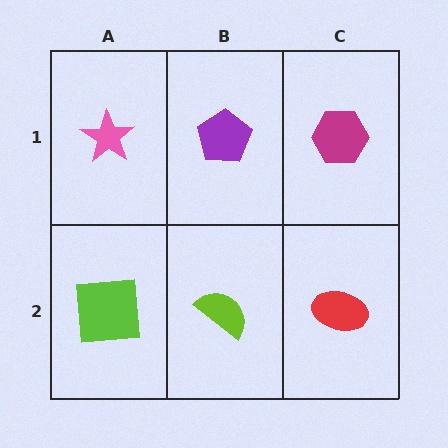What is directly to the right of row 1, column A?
A purple pentagon.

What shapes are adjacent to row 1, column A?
A lime square (row 2, column A), a purple pentagon (row 1, column B).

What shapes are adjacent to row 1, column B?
A lime semicircle (row 2, column B), a pink star (row 1, column A), a magenta hexagon (row 1, column C).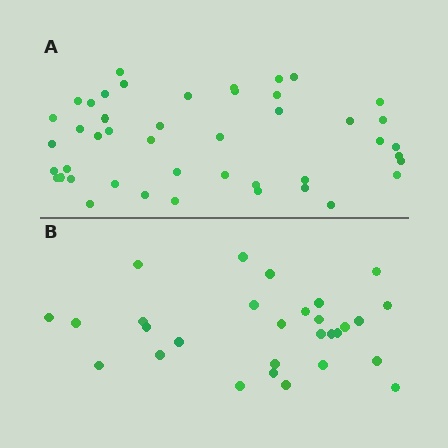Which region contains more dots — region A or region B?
Region A (the top region) has more dots.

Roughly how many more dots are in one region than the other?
Region A has approximately 15 more dots than region B.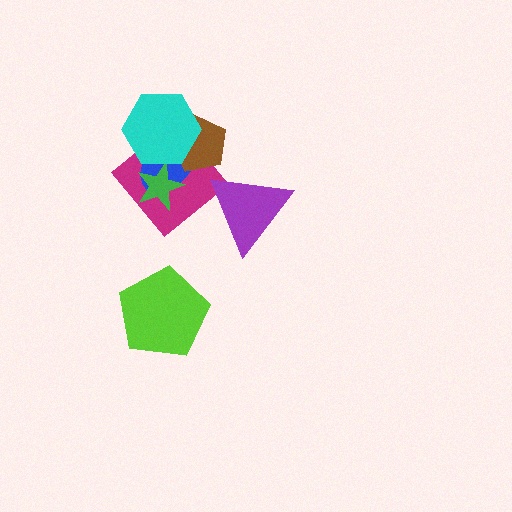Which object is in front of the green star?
The cyan hexagon is in front of the green star.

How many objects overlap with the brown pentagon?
3 objects overlap with the brown pentagon.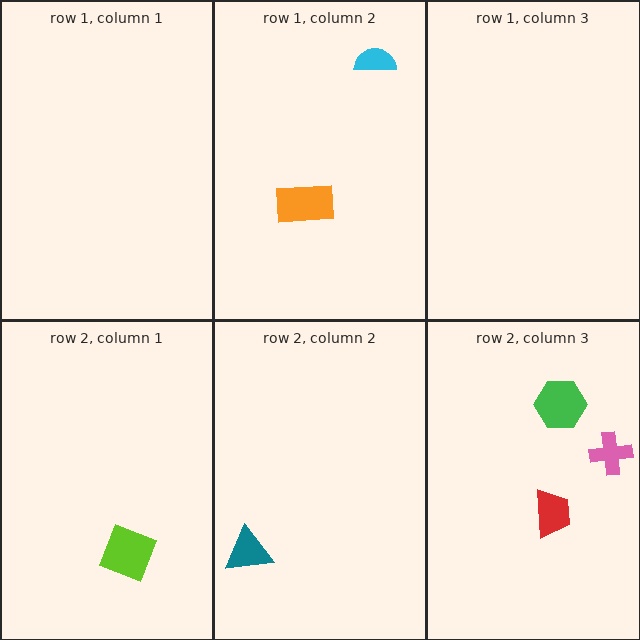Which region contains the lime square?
The row 2, column 1 region.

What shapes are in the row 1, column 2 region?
The cyan semicircle, the orange rectangle.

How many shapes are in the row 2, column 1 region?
1.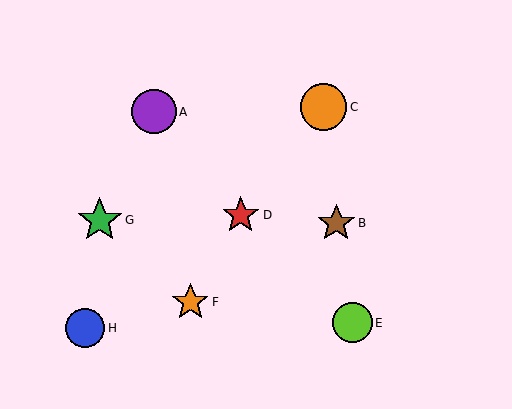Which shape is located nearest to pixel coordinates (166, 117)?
The purple circle (labeled A) at (154, 112) is nearest to that location.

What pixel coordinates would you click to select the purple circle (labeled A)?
Click at (154, 112) to select the purple circle A.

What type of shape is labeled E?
Shape E is a lime circle.